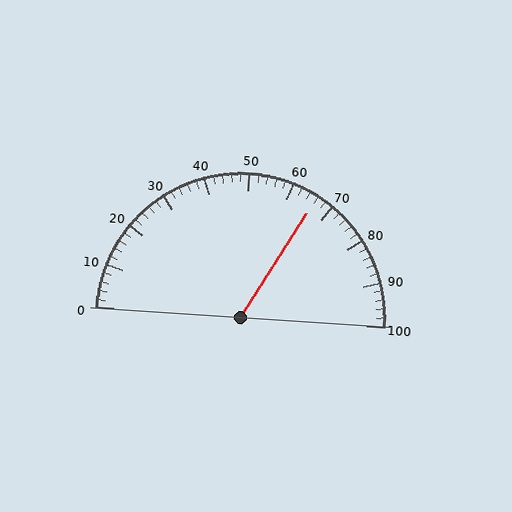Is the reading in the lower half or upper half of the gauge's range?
The reading is in the upper half of the range (0 to 100).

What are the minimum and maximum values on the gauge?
The gauge ranges from 0 to 100.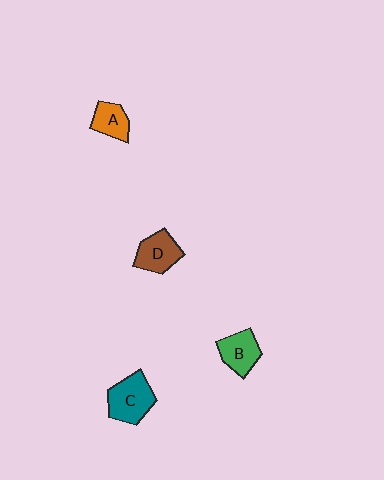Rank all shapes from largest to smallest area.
From largest to smallest: C (teal), D (brown), B (green), A (orange).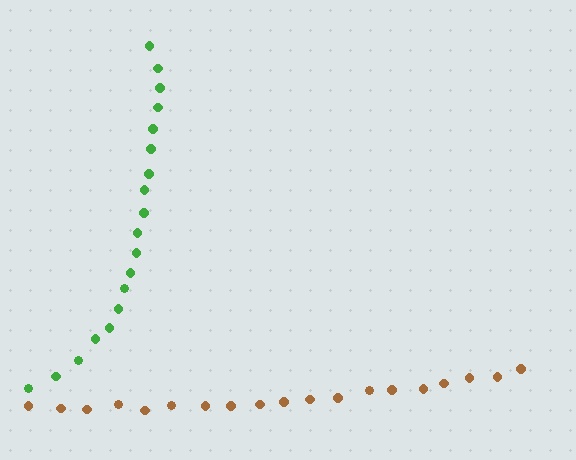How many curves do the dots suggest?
There are 2 distinct paths.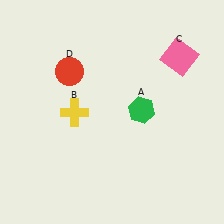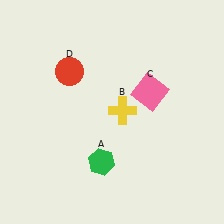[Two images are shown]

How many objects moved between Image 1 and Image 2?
3 objects moved between the two images.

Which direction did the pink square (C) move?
The pink square (C) moved down.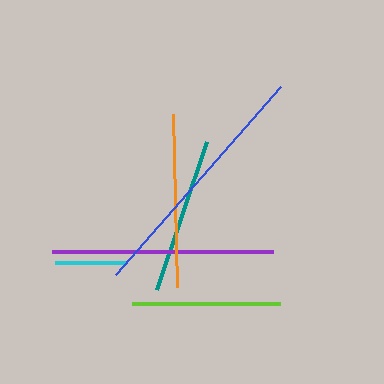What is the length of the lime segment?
The lime segment is approximately 148 pixels long.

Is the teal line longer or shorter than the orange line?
The orange line is longer than the teal line.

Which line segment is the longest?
The blue line is the longest at approximately 250 pixels.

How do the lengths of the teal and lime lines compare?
The teal and lime lines are approximately the same length.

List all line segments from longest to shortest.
From longest to shortest: blue, purple, orange, teal, lime, cyan.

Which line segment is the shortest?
The cyan line is the shortest at approximately 72 pixels.